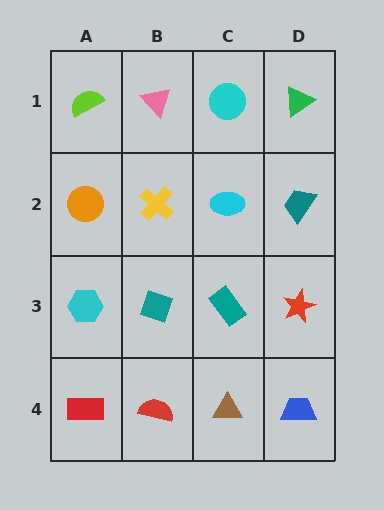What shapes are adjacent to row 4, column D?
A red star (row 3, column D), a brown triangle (row 4, column C).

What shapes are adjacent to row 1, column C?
A cyan ellipse (row 2, column C), a pink triangle (row 1, column B), a green triangle (row 1, column D).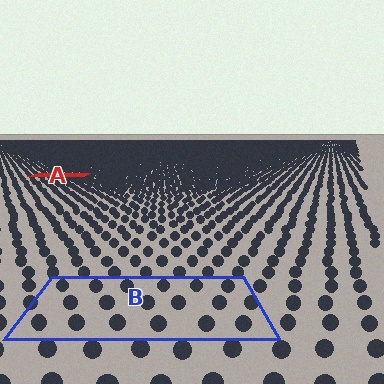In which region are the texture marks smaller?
The texture marks are smaller in region A, because it is farther away.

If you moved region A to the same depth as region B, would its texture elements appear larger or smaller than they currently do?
They would appear larger. At a closer depth, the same texture elements are projected at a bigger on-screen size.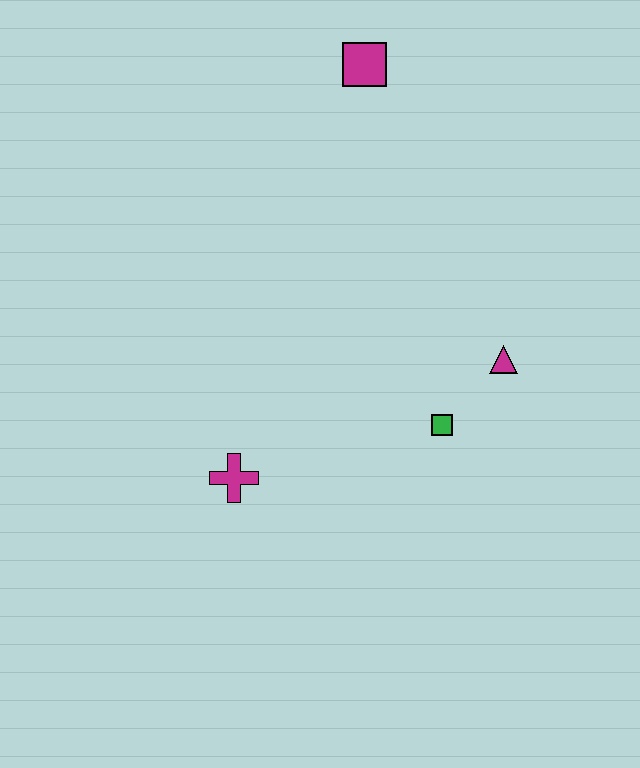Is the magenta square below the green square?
No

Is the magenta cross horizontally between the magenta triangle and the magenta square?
No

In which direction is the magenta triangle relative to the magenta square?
The magenta triangle is below the magenta square.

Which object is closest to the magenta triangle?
The green square is closest to the magenta triangle.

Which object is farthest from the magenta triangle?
The magenta square is farthest from the magenta triangle.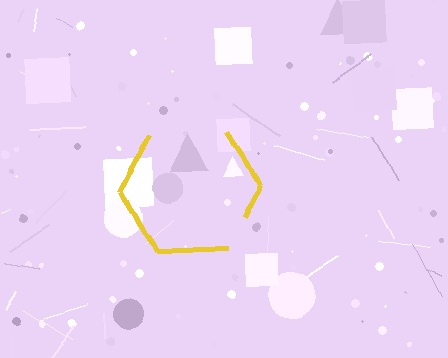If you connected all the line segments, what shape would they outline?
They would outline a hexagon.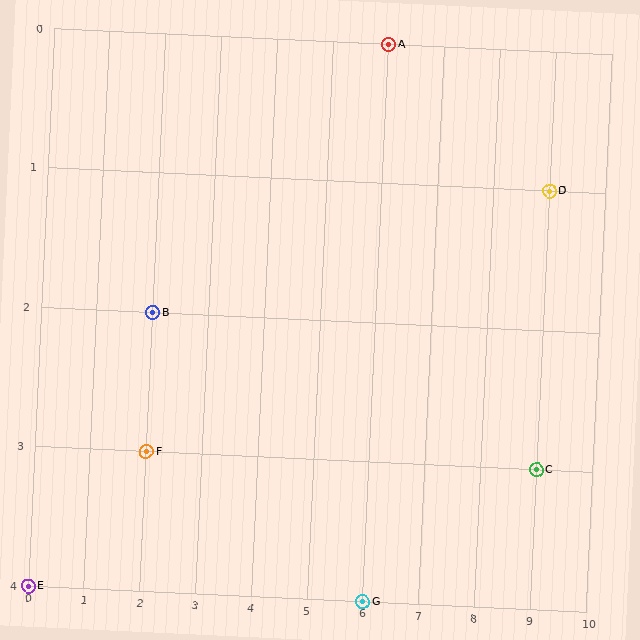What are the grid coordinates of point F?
Point F is at grid coordinates (2, 3).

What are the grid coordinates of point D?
Point D is at grid coordinates (9, 1).